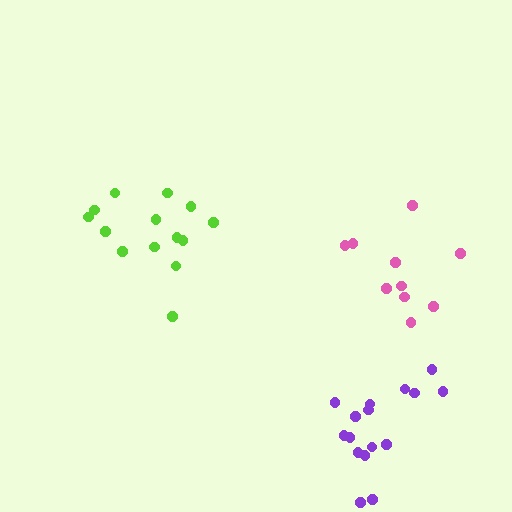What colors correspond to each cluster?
The clusters are colored: lime, purple, pink.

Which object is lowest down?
The purple cluster is bottommost.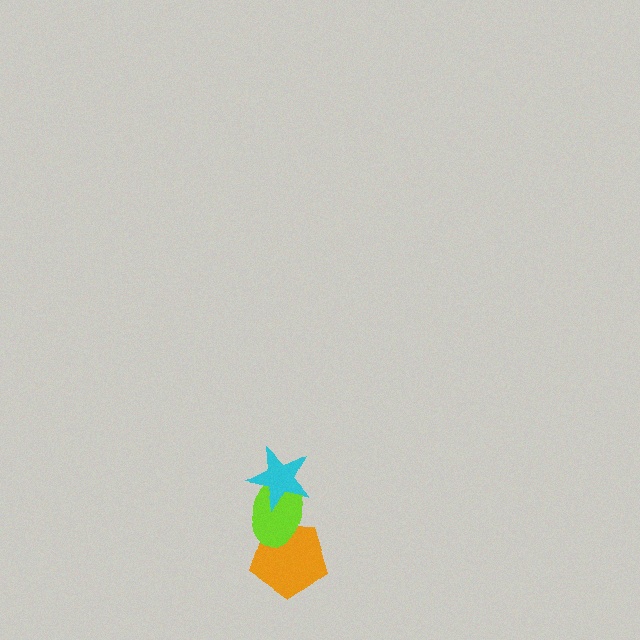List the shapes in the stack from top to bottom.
From top to bottom: the cyan star, the lime ellipse, the orange pentagon.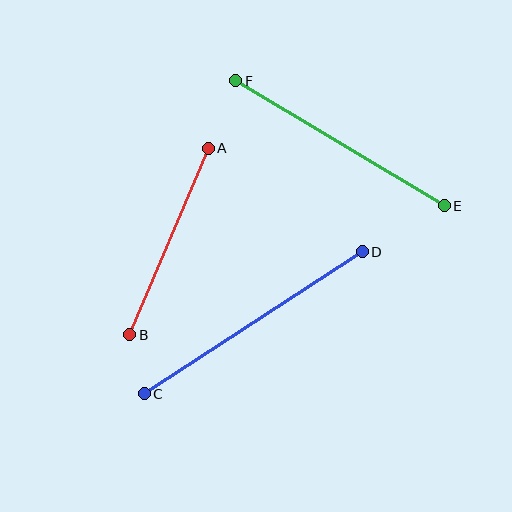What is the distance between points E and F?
The distance is approximately 243 pixels.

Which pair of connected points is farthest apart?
Points C and D are farthest apart.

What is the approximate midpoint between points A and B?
The midpoint is at approximately (169, 241) pixels.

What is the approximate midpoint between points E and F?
The midpoint is at approximately (340, 143) pixels.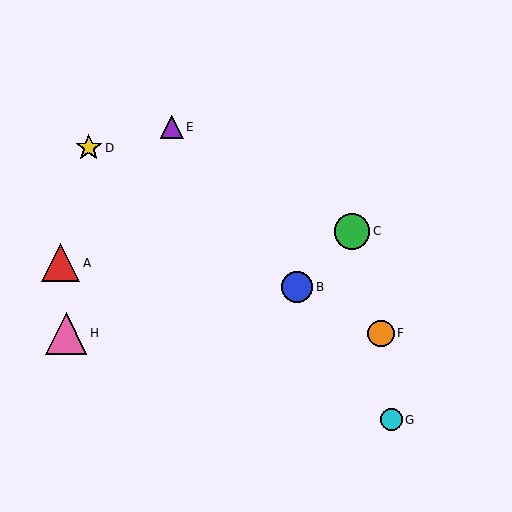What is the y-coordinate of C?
Object C is at y≈231.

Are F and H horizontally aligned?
Yes, both are at y≈333.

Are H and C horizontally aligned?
No, H is at y≈333 and C is at y≈231.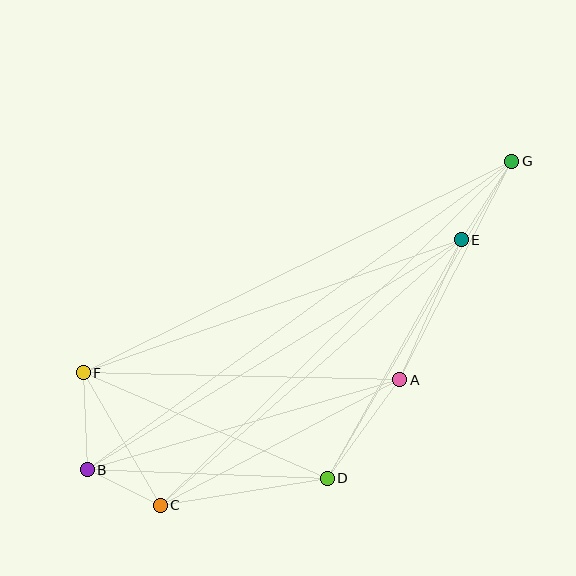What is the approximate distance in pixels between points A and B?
The distance between A and B is approximately 325 pixels.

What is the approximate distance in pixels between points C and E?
The distance between C and E is approximately 401 pixels.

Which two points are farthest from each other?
Points B and G are farthest from each other.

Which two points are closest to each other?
Points B and C are closest to each other.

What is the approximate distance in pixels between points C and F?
The distance between C and F is approximately 153 pixels.